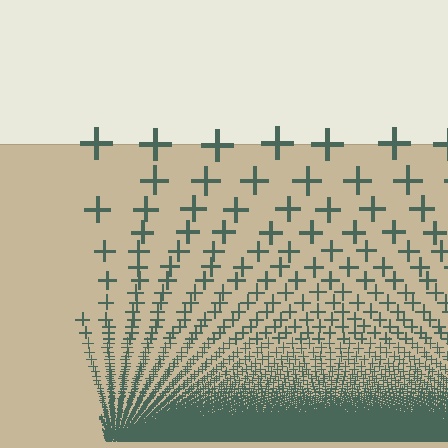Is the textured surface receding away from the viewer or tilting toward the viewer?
The surface appears to tilt toward the viewer. Texture elements get larger and sparser toward the top.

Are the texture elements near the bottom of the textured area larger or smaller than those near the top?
Smaller. The gradient is inverted — elements near the bottom are smaller and denser.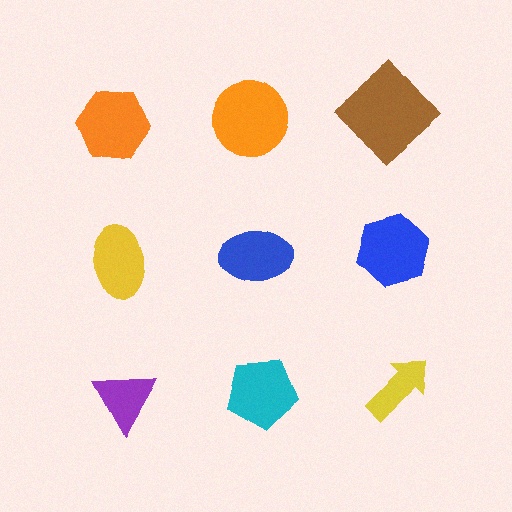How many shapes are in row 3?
3 shapes.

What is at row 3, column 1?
A purple triangle.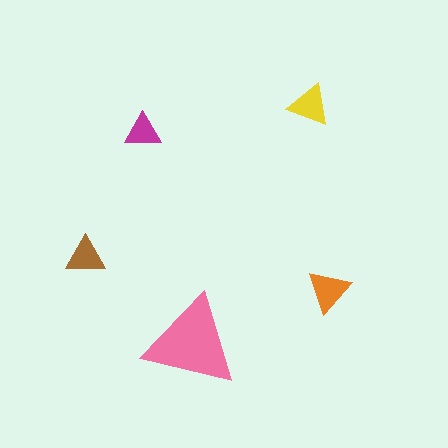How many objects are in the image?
There are 5 objects in the image.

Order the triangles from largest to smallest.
the pink one, the orange one, the yellow one, the brown one, the magenta one.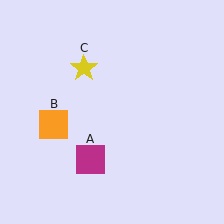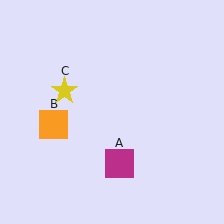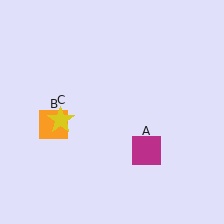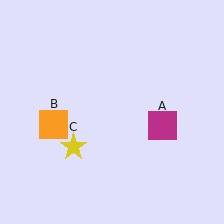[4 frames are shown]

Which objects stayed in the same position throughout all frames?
Orange square (object B) remained stationary.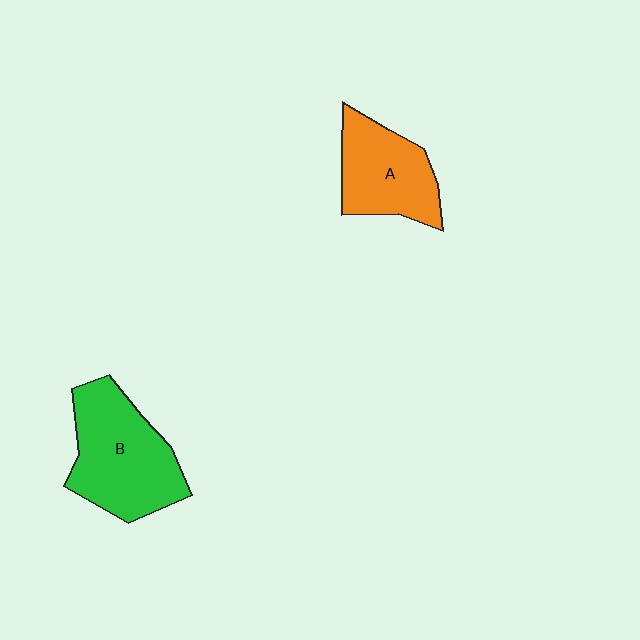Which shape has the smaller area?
Shape A (orange).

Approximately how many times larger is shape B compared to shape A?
Approximately 1.3 times.